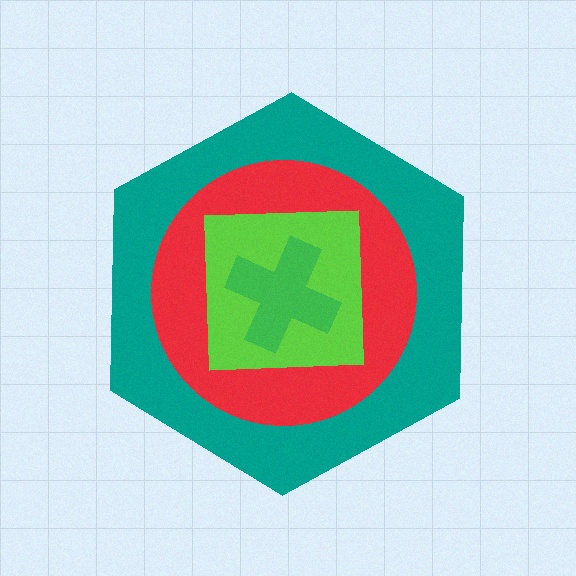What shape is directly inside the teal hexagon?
The red circle.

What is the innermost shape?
The green cross.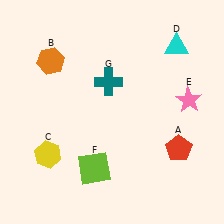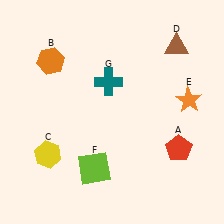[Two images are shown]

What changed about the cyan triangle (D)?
In Image 1, D is cyan. In Image 2, it changed to brown.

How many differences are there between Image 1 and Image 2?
There are 2 differences between the two images.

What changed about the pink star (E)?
In Image 1, E is pink. In Image 2, it changed to orange.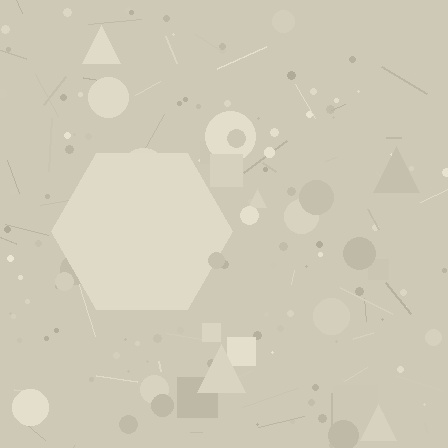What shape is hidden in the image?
A hexagon is hidden in the image.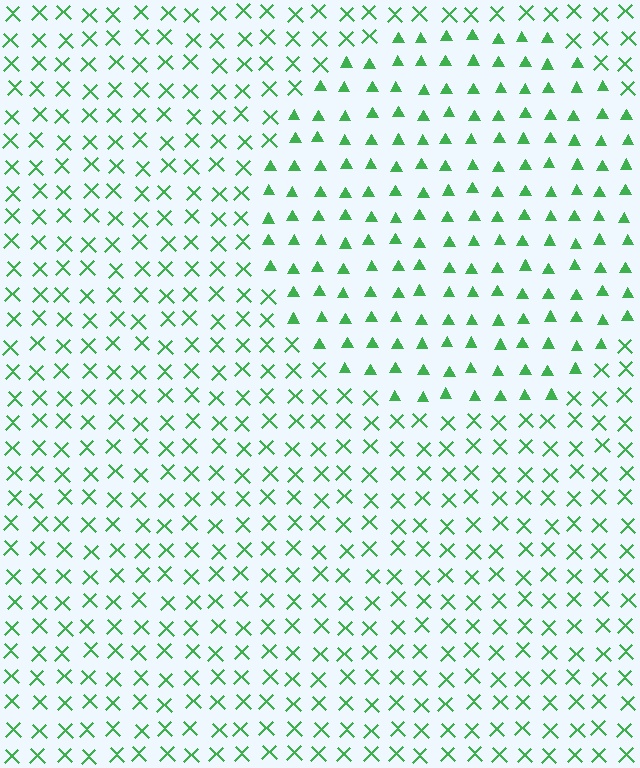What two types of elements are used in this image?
The image uses triangles inside the circle region and X marks outside it.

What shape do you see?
I see a circle.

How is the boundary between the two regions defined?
The boundary is defined by a change in element shape: triangles inside vs. X marks outside. All elements share the same color and spacing.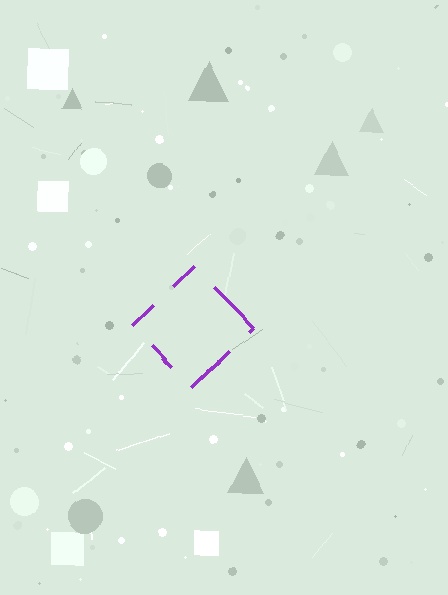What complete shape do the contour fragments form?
The contour fragments form a diamond.